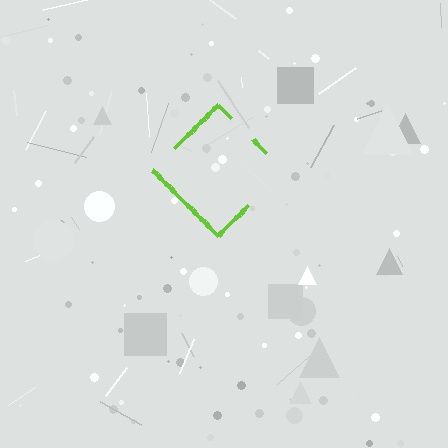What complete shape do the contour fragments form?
The contour fragments form a diamond.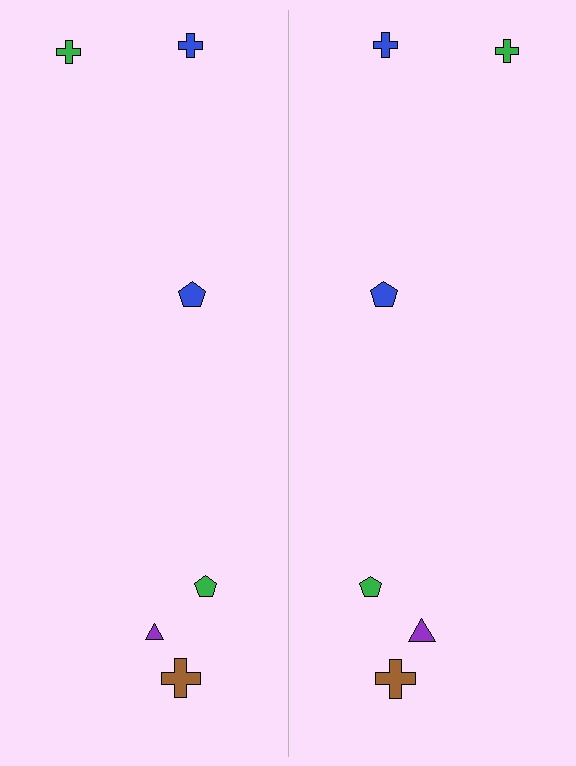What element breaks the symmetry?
The purple triangle on the right side has a different size than its mirror counterpart.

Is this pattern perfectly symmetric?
No, the pattern is not perfectly symmetric. The purple triangle on the right side has a different size than its mirror counterpart.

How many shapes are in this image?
There are 12 shapes in this image.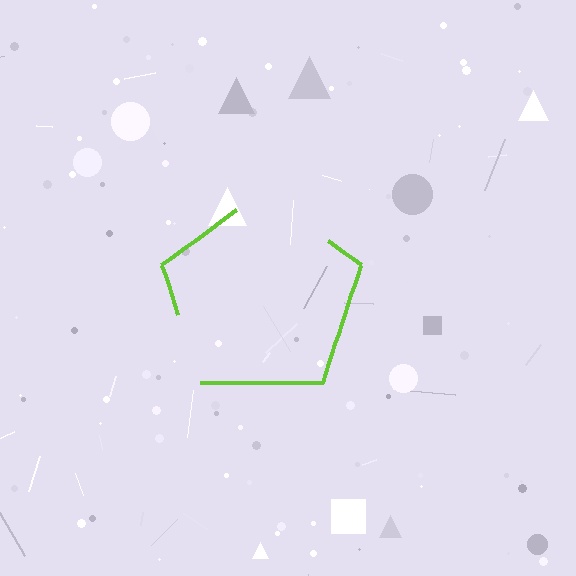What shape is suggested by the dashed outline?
The dashed outline suggests a pentagon.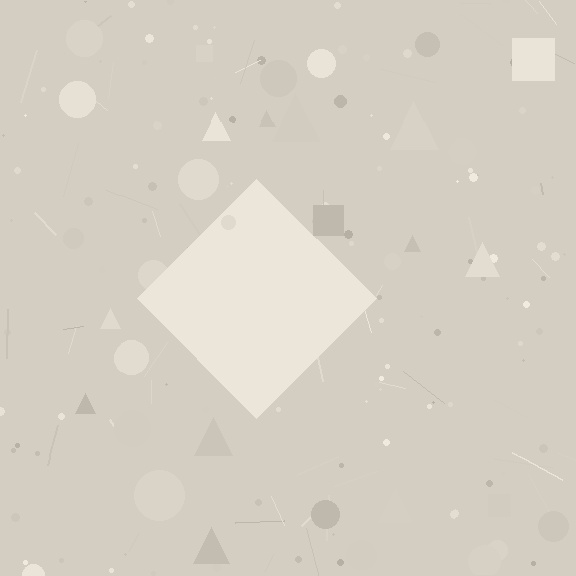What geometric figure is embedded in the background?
A diamond is embedded in the background.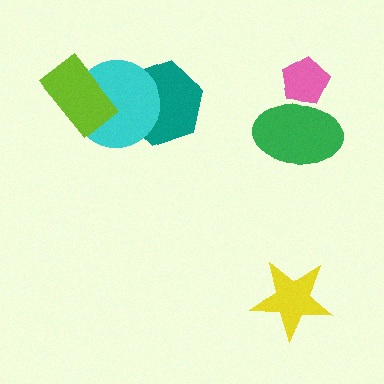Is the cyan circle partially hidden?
Yes, it is partially covered by another shape.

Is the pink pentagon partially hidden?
Yes, it is partially covered by another shape.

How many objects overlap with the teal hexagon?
1 object overlaps with the teal hexagon.